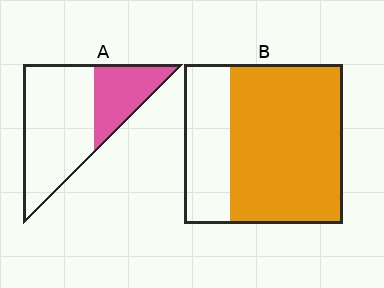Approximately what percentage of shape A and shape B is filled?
A is approximately 30% and B is approximately 70%.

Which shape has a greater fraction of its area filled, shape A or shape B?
Shape B.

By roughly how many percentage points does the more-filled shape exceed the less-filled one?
By roughly 40 percentage points (B over A).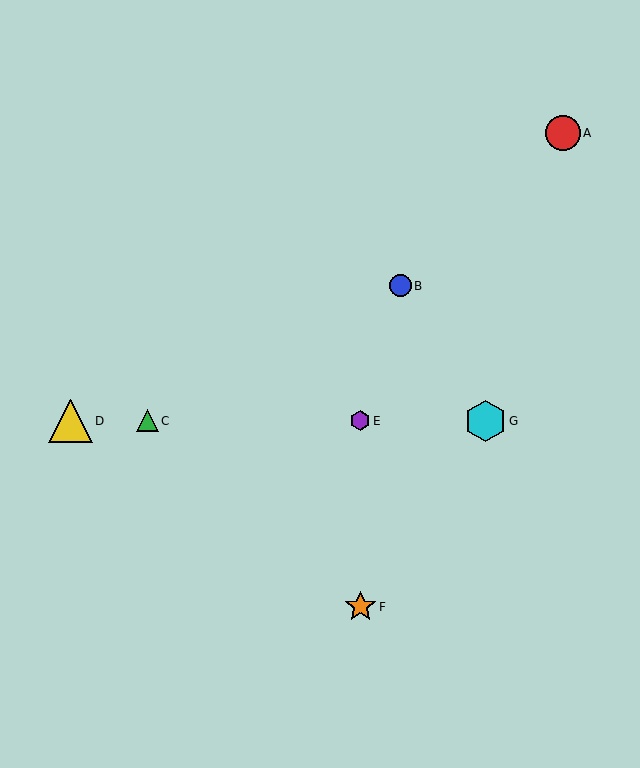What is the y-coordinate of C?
Object C is at y≈421.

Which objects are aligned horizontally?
Objects C, D, E, G are aligned horizontally.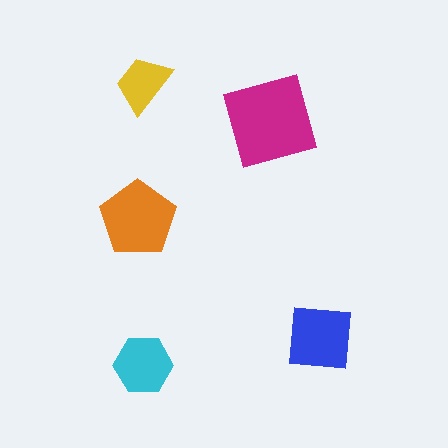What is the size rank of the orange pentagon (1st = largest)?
2nd.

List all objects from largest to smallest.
The magenta diamond, the orange pentagon, the blue square, the cyan hexagon, the yellow trapezoid.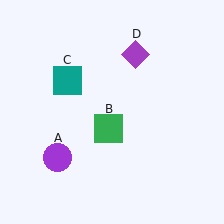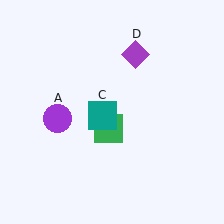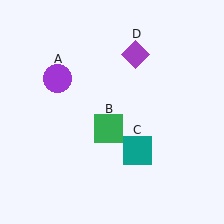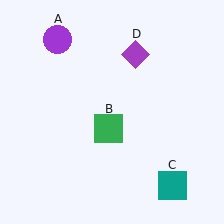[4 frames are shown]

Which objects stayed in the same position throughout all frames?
Green square (object B) and purple diamond (object D) remained stationary.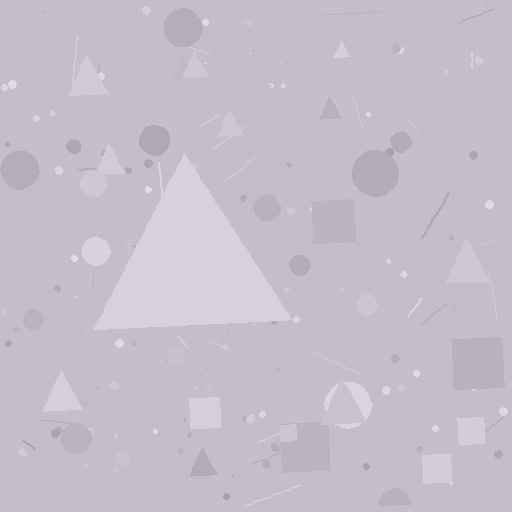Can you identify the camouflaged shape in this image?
The camouflaged shape is a triangle.